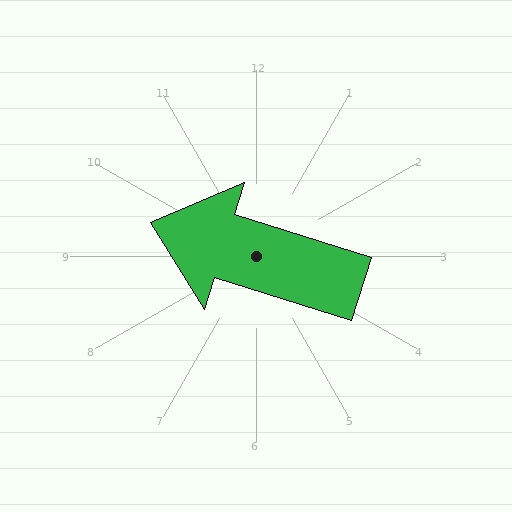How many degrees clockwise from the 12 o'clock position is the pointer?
Approximately 287 degrees.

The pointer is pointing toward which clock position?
Roughly 10 o'clock.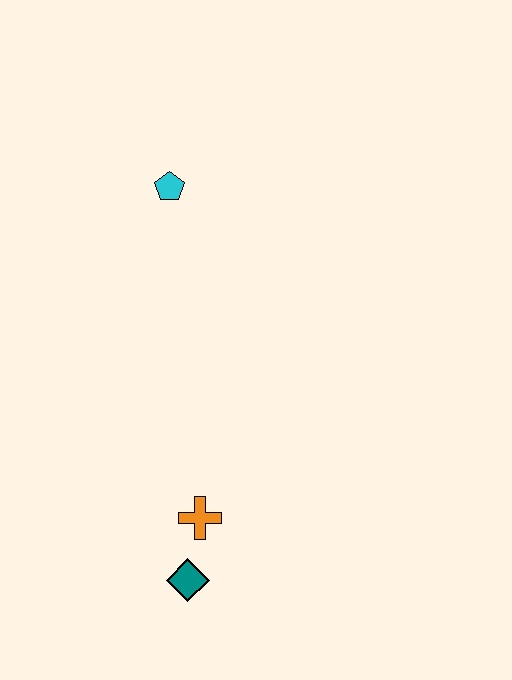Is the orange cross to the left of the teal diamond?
No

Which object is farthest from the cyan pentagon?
The teal diamond is farthest from the cyan pentagon.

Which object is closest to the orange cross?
The teal diamond is closest to the orange cross.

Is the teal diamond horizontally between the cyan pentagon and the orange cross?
Yes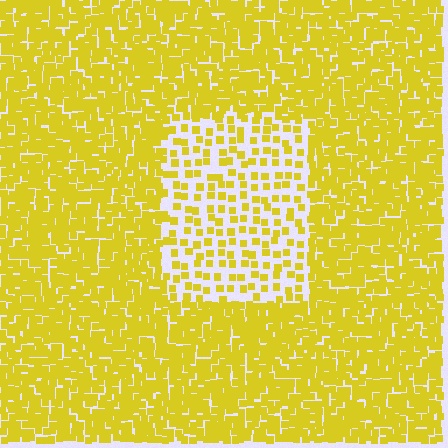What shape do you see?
I see a rectangle.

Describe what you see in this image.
The image contains small yellow elements arranged at two different densities. A rectangle-shaped region is visible where the elements are less densely packed than the surrounding area.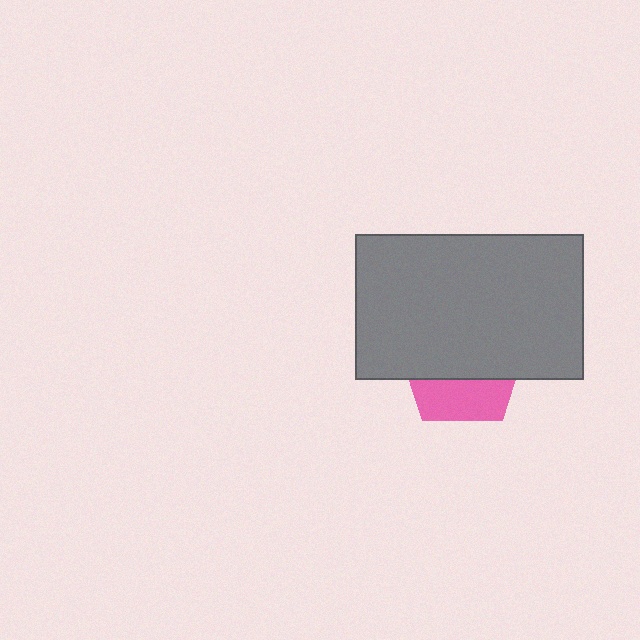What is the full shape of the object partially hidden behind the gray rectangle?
The partially hidden object is a pink pentagon.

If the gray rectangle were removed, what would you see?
You would see the complete pink pentagon.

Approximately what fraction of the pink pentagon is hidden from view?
Roughly 65% of the pink pentagon is hidden behind the gray rectangle.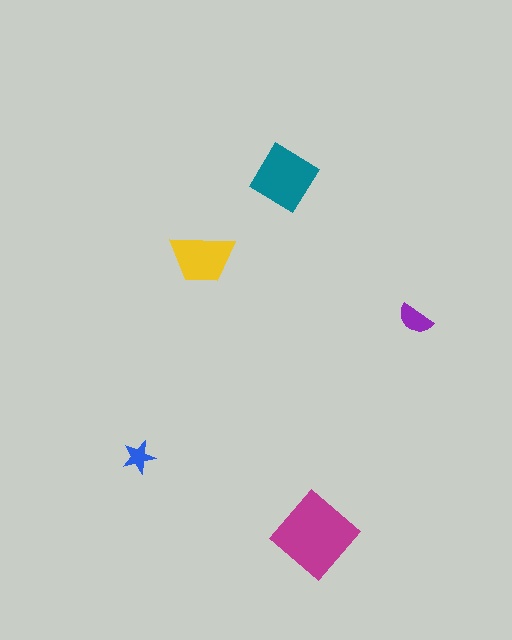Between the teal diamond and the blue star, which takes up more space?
The teal diamond.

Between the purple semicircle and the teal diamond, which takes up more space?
The teal diamond.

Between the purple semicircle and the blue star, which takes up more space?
The purple semicircle.